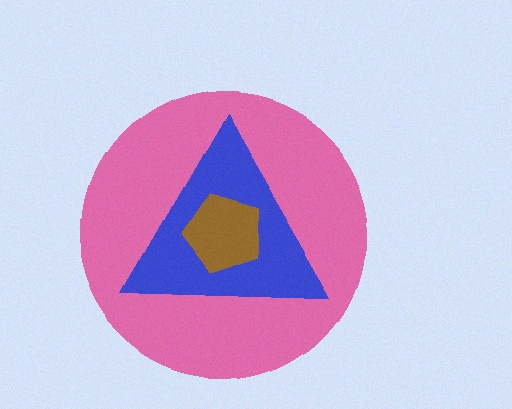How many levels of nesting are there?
3.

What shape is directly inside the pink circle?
The blue triangle.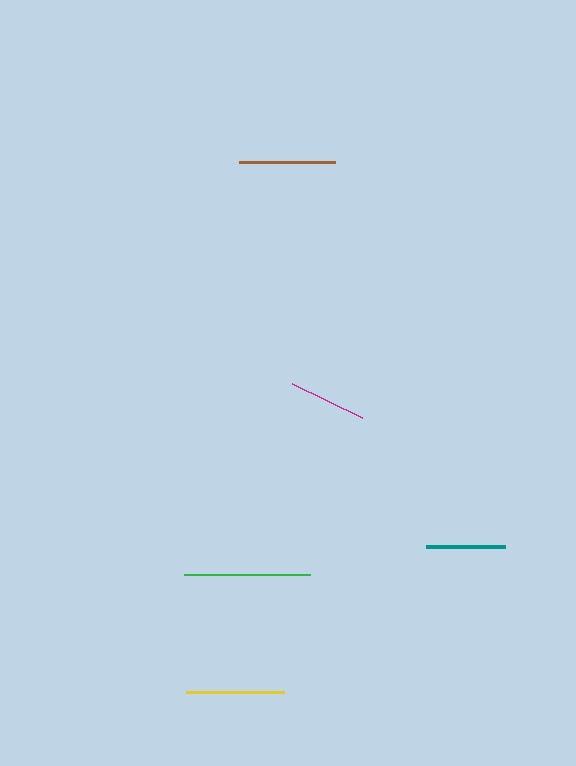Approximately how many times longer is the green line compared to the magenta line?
The green line is approximately 1.6 times the length of the magenta line.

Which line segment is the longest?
The green line is the longest at approximately 127 pixels.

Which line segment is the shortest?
The magenta line is the shortest at approximately 78 pixels.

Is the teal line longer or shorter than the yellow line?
The yellow line is longer than the teal line.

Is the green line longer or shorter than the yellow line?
The green line is longer than the yellow line.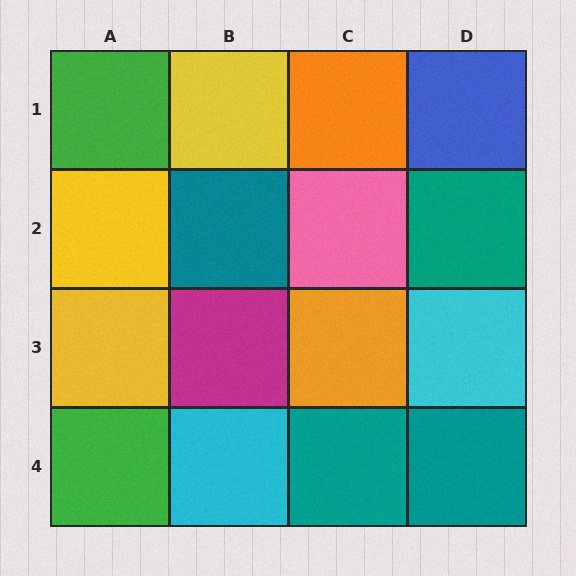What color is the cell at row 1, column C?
Orange.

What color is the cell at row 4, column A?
Green.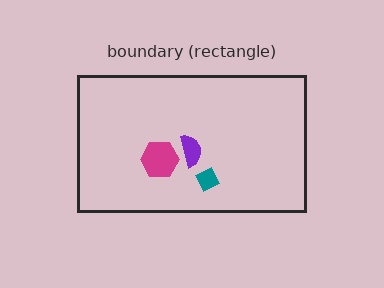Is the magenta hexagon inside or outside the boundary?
Inside.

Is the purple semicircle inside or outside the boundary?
Inside.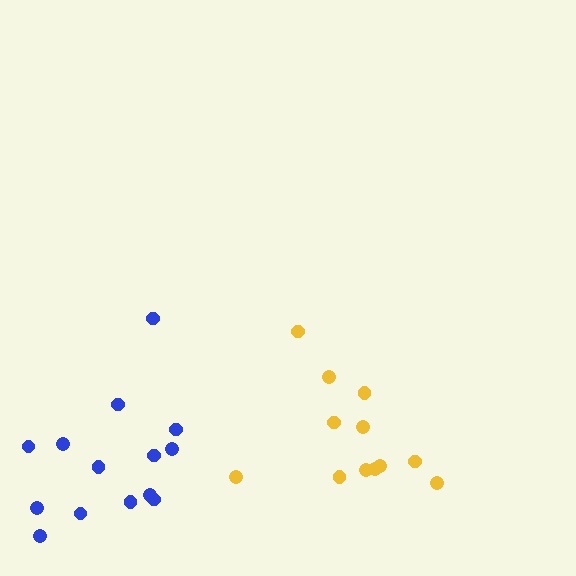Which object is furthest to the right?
The yellow cluster is rightmost.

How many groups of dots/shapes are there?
There are 2 groups.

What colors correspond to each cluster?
The clusters are colored: yellow, blue.